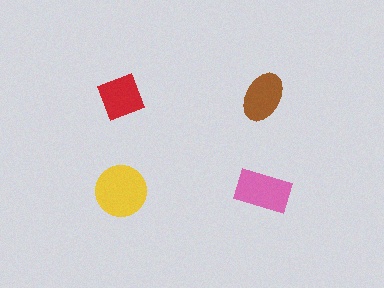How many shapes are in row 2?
2 shapes.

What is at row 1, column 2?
A brown ellipse.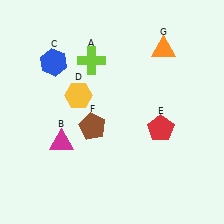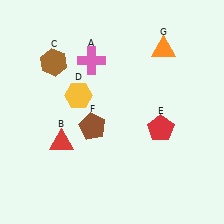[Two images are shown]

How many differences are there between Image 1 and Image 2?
There are 3 differences between the two images.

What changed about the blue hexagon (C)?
In Image 1, C is blue. In Image 2, it changed to brown.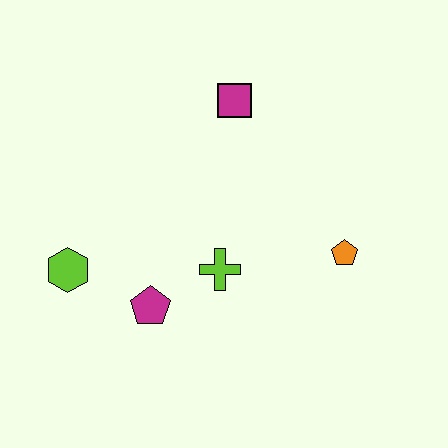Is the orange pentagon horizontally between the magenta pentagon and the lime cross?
No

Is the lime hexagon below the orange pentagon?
Yes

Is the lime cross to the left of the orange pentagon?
Yes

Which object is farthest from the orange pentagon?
The lime hexagon is farthest from the orange pentagon.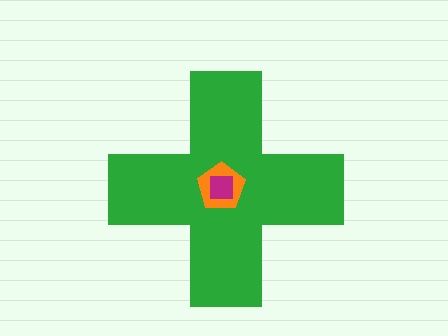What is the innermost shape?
The magenta square.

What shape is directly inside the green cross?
The orange pentagon.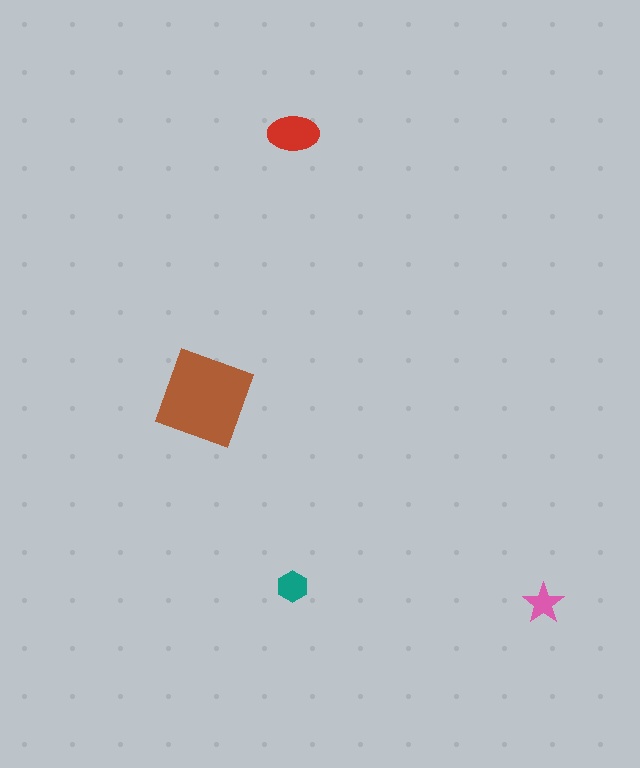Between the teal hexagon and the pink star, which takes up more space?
The teal hexagon.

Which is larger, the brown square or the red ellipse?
The brown square.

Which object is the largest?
The brown square.